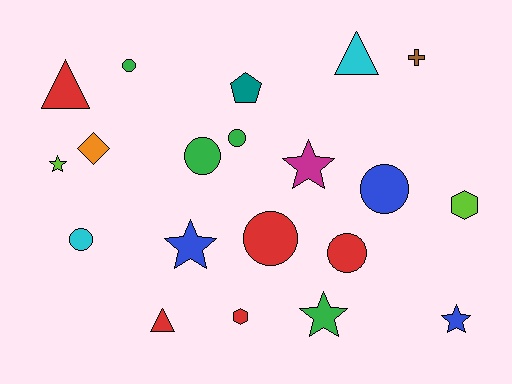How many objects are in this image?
There are 20 objects.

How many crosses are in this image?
There is 1 cross.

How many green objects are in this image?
There are 4 green objects.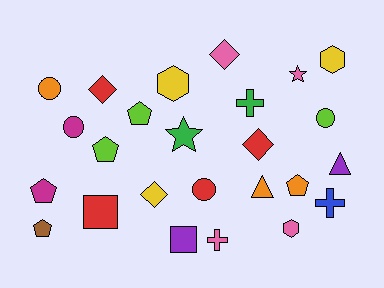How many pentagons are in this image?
There are 5 pentagons.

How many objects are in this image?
There are 25 objects.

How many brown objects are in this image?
There is 1 brown object.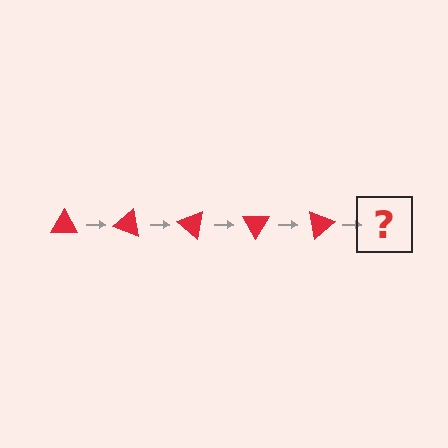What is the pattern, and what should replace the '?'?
The pattern is that the triangle rotates 20 degrees each step. The '?' should be a red triangle rotated 100 degrees.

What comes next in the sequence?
The next element should be a red triangle rotated 100 degrees.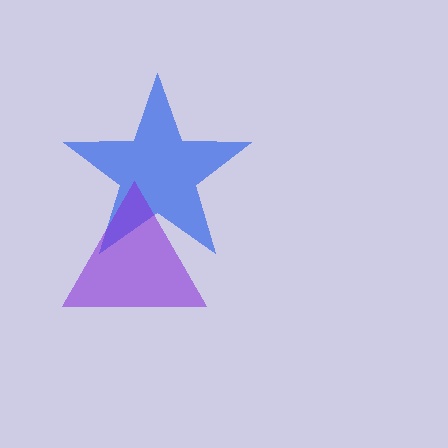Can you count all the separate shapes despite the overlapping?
Yes, there are 2 separate shapes.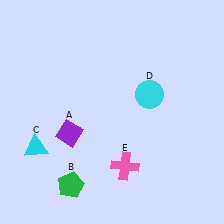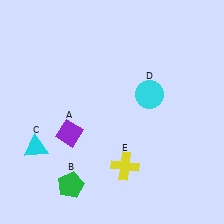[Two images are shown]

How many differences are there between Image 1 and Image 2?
There is 1 difference between the two images.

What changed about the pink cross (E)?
In Image 1, E is pink. In Image 2, it changed to yellow.